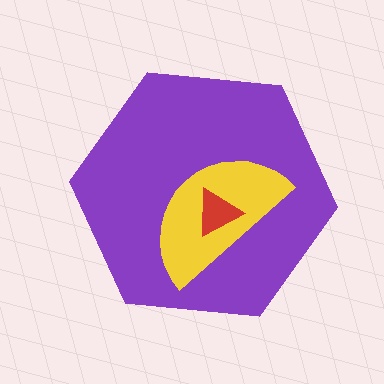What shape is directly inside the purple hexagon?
The yellow semicircle.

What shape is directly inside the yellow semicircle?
The red triangle.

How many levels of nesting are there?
3.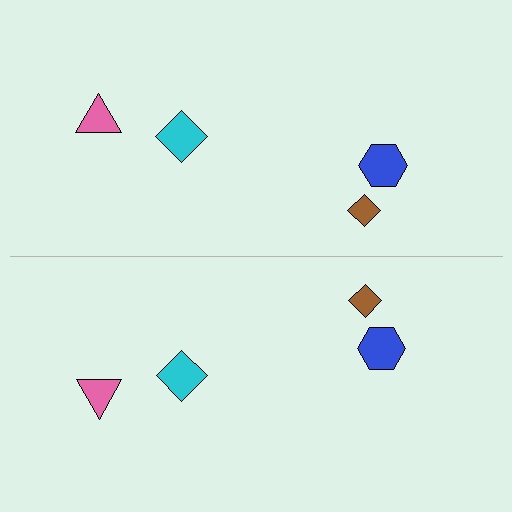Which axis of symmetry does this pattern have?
The pattern has a horizontal axis of symmetry running through the center of the image.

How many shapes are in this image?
There are 8 shapes in this image.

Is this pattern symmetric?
Yes, this pattern has bilateral (reflection) symmetry.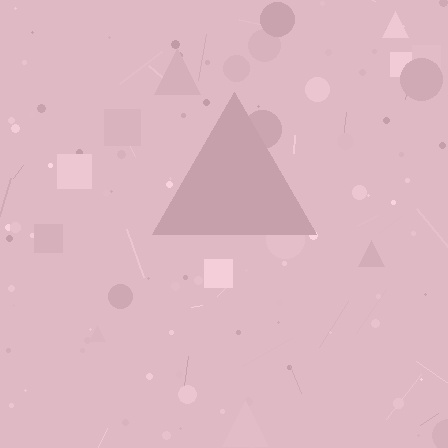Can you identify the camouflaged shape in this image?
The camouflaged shape is a triangle.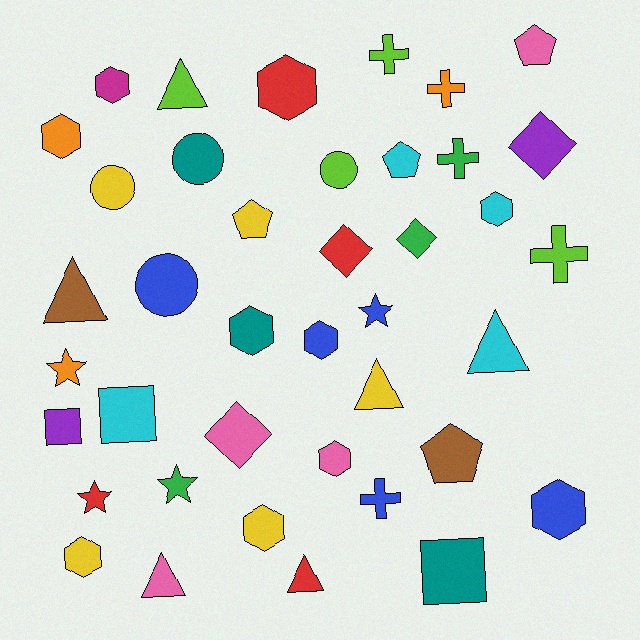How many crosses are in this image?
There are 5 crosses.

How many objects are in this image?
There are 40 objects.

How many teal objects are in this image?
There are 3 teal objects.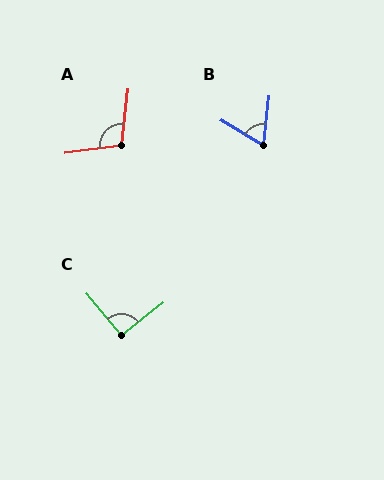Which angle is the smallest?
B, at approximately 66 degrees.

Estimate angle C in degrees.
Approximately 92 degrees.